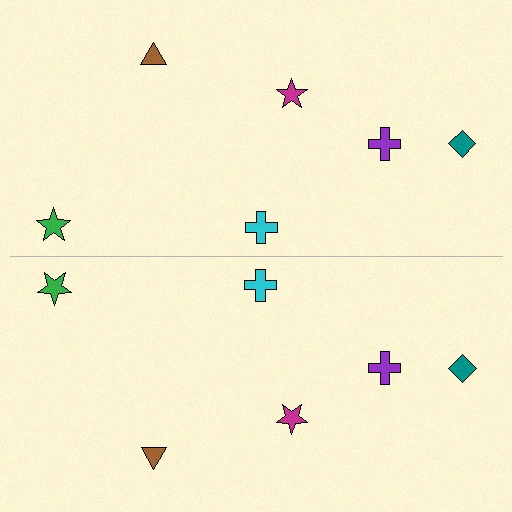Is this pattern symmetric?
Yes, this pattern has bilateral (reflection) symmetry.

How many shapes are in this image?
There are 12 shapes in this image.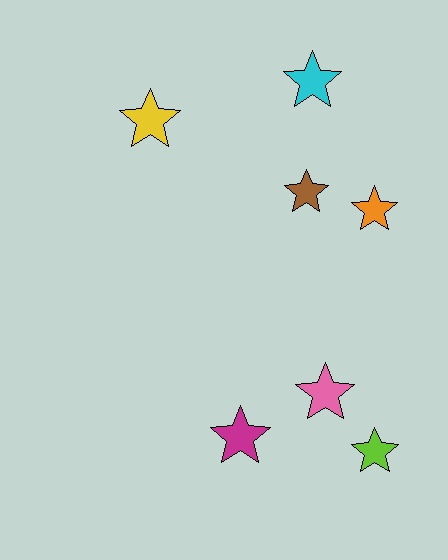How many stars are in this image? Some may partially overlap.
There are 7 stars.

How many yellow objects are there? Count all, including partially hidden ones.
There is 1 yellow object.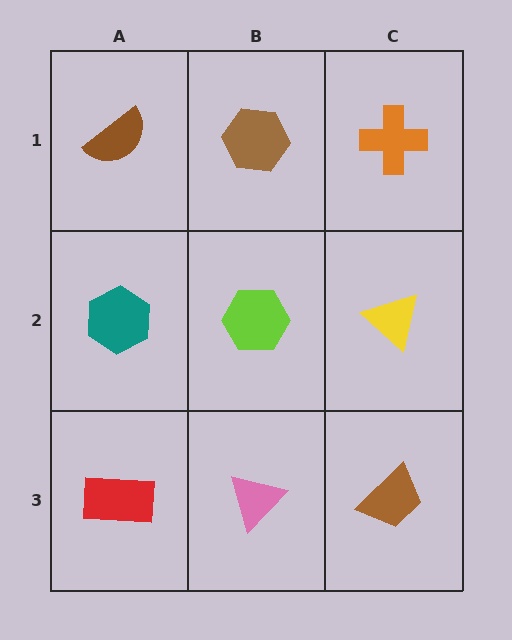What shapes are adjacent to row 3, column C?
A yellow triangle (row 2, column C), a pink triangle (row 3, column B).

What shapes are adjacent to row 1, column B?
A lime hexagon (row 2, column B), a brown semicircle (row 1, column A), an orange cross (row 1, column C).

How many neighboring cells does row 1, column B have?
3.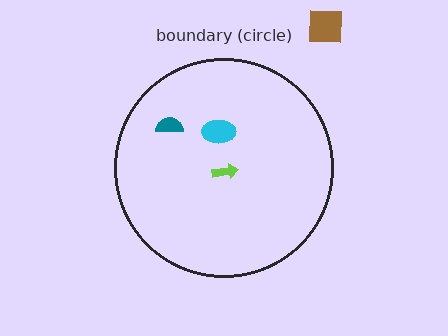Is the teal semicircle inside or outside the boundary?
Inside.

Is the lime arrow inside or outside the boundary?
Inside.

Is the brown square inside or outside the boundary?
Outside.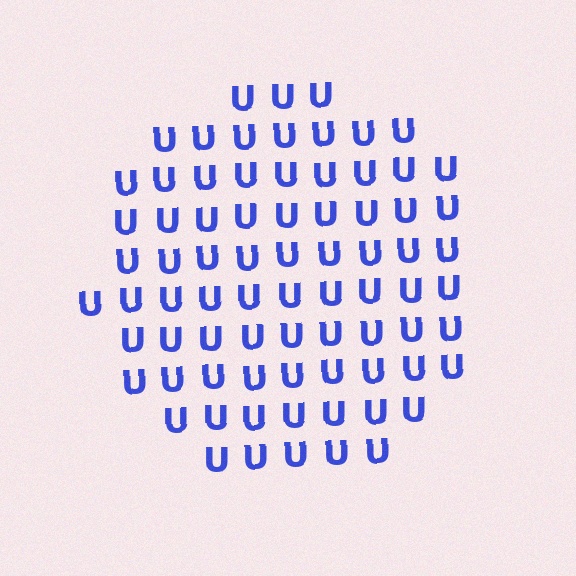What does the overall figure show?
The overall figure shows a circle.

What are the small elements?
The small elements are letter U's.